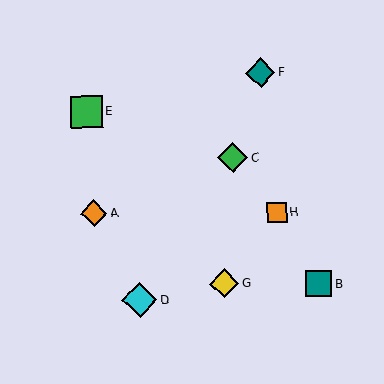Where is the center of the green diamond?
The center of the green diamond is at (233, 158).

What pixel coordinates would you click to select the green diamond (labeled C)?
Click at (233, 158) to select the green diamond C.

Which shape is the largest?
The cyan diamond (labeled D) is the largest.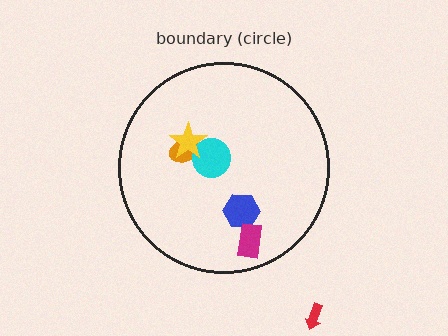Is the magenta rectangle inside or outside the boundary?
Inside.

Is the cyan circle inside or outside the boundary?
Inside.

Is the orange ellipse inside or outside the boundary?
Inside.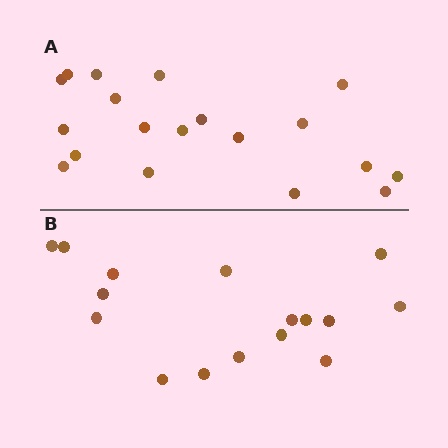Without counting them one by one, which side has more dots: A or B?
Region A (the top region) has more dots.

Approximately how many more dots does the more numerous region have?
Region A has just a few more — roughly 2 or 3 more dots than region B.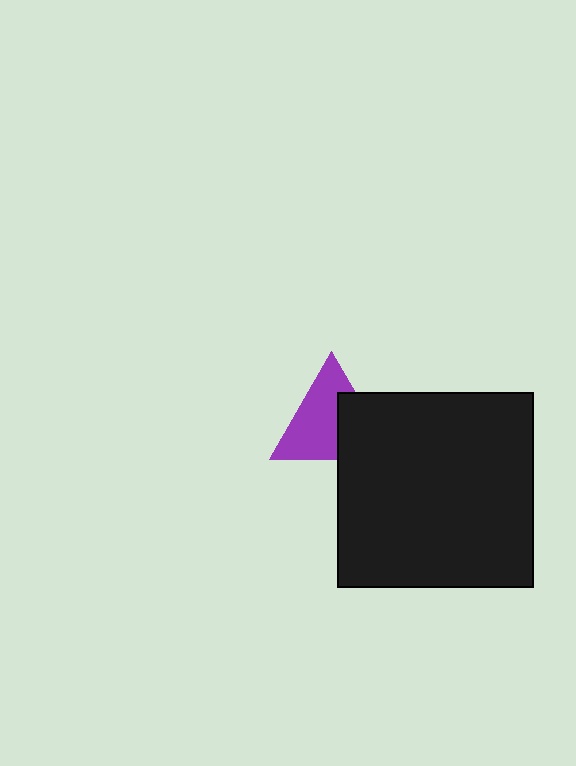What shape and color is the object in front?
The object in front is a black square.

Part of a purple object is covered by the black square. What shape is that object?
It is a triangle.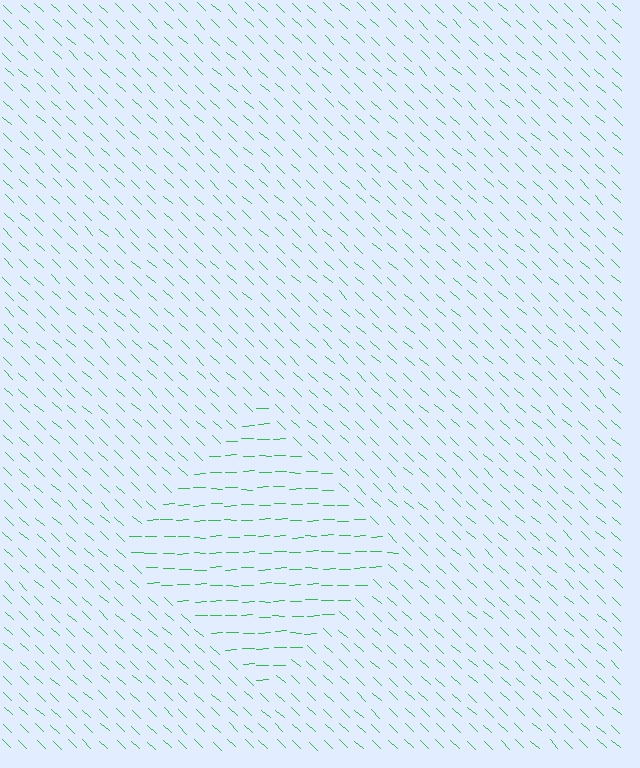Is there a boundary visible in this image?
Yes, there is a texture boundary formed by a change in line orientation.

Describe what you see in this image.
The image is filled with small green line segments. A diamond region in the image has lines oriented differently from the surrounding lines, creating a visible texture boundary.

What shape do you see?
I see a diamond.